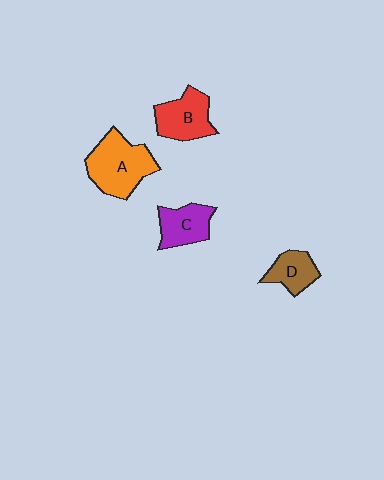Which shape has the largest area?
Shape A (orange).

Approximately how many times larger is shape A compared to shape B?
Approximately 1.4 times.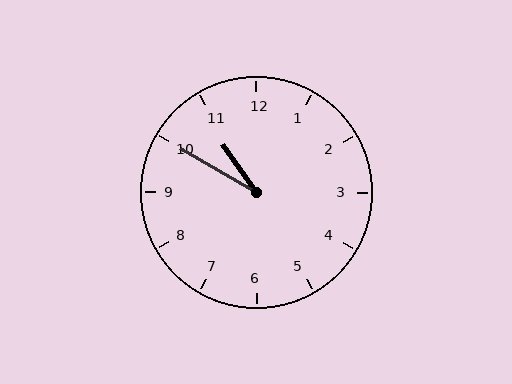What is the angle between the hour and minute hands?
Approximately 25 degrees.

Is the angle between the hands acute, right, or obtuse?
It is acute.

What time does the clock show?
10:50.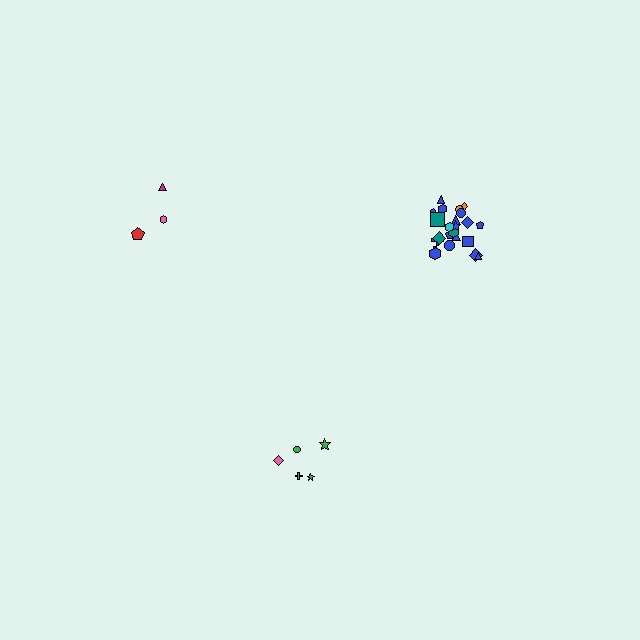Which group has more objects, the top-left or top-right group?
The top-right group.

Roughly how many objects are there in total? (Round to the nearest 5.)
Roughly 35 objects in total.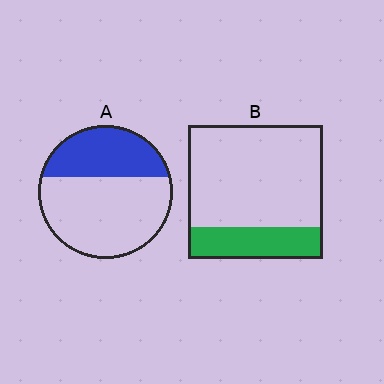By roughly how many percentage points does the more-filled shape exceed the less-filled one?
By roughly 10 percentage points (A over B).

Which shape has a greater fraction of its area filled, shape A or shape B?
Shape A.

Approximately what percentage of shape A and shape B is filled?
A is approximately 35% and B is approximately 25%.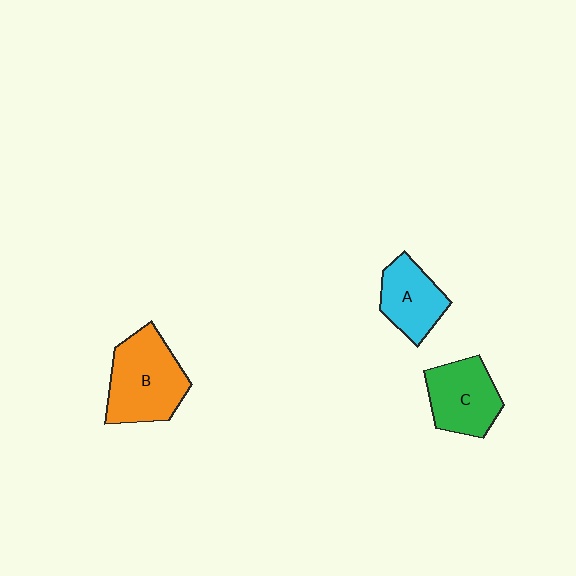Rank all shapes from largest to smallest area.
From largest to smallest: B (orange), C (green), A (cyan).